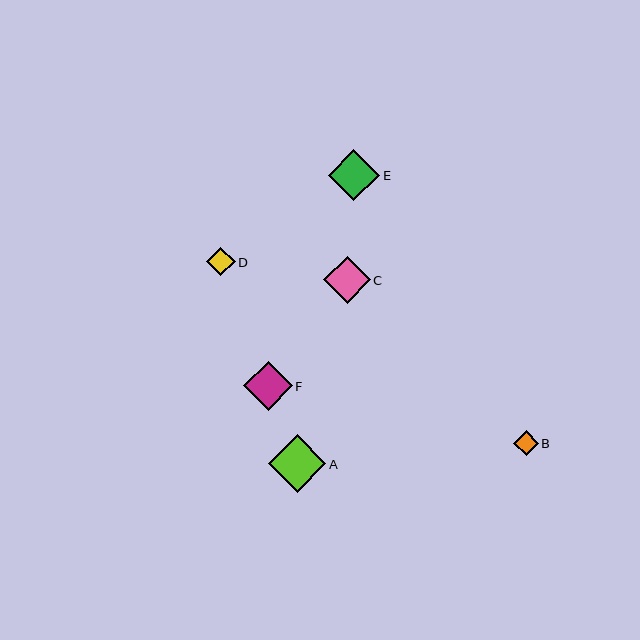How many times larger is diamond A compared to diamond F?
Diamond A is approximately 1.2 times the size of diamond F.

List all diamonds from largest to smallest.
From largest to smallest: A, E, F, C, D, B.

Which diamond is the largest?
Diamond A is the largest with a size of approximately 57 pixels.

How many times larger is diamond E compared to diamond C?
Diamond E is approximately 1.1 times the size of diamond C.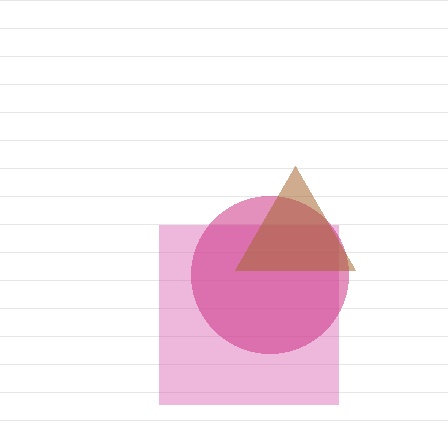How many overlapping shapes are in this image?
There are 3 overlapping shapes in the image.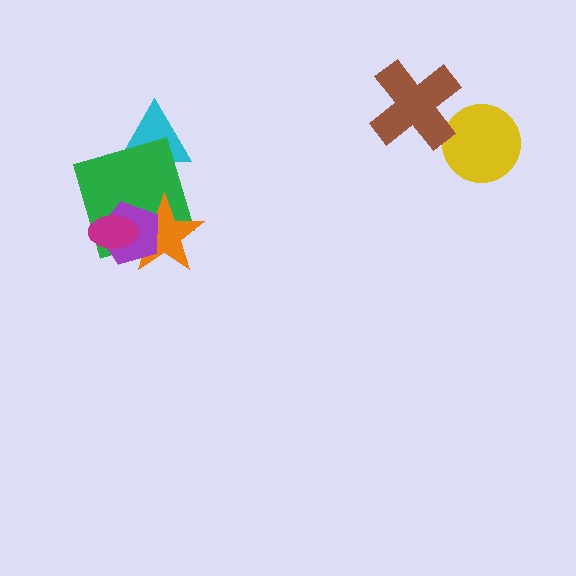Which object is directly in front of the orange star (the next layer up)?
The purple pentagon is directly in front of the orange star.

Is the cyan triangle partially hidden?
Yes, it is partially covered by another shape.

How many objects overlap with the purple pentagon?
3 objects overlap with the purple pentagon.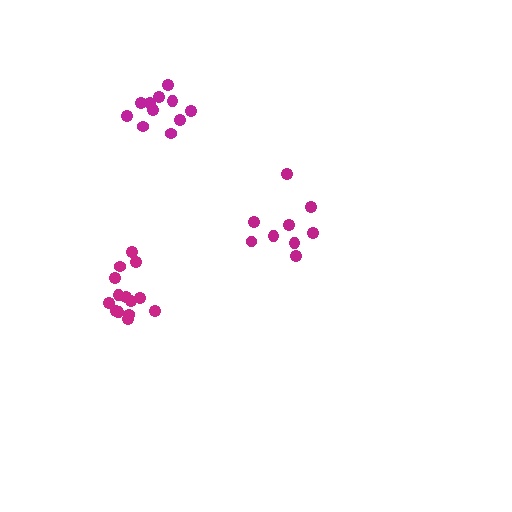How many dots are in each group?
Group 1: 9 dots, Group 2: 14 dots, Group 3: 11 dots (34 total).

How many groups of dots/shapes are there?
There are 3 groups.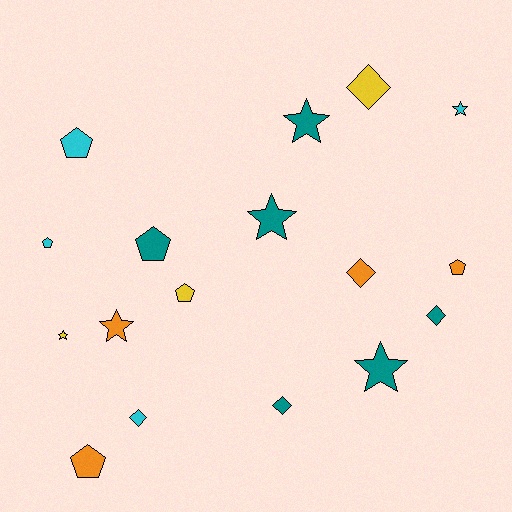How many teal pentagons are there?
There is 1 teal pentagon.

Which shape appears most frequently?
Star, with 6 objects.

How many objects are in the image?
There are 17 objects.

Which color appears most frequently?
Teal, with 6 objects.